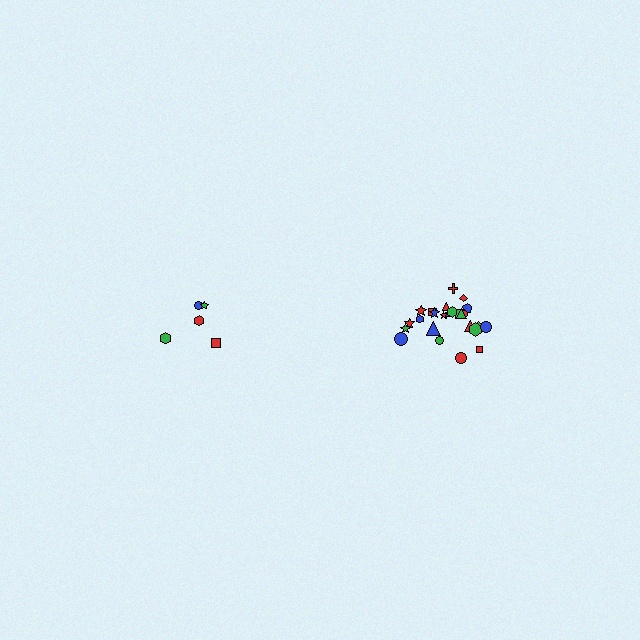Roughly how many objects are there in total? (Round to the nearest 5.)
Roughly 30 objects in total.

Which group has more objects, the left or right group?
The right group.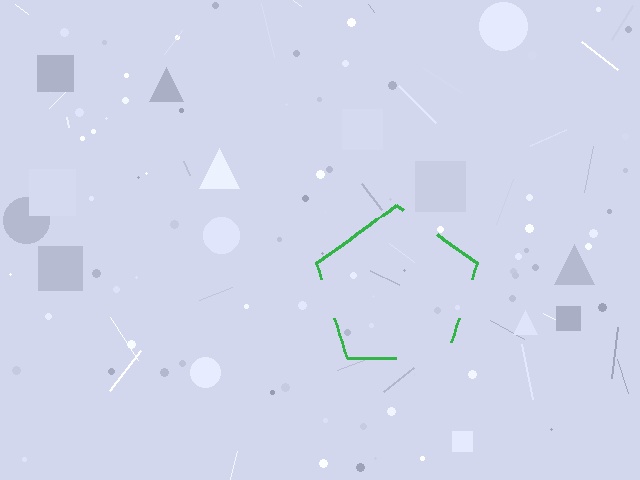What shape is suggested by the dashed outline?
The dashed outline suggests a pentagon.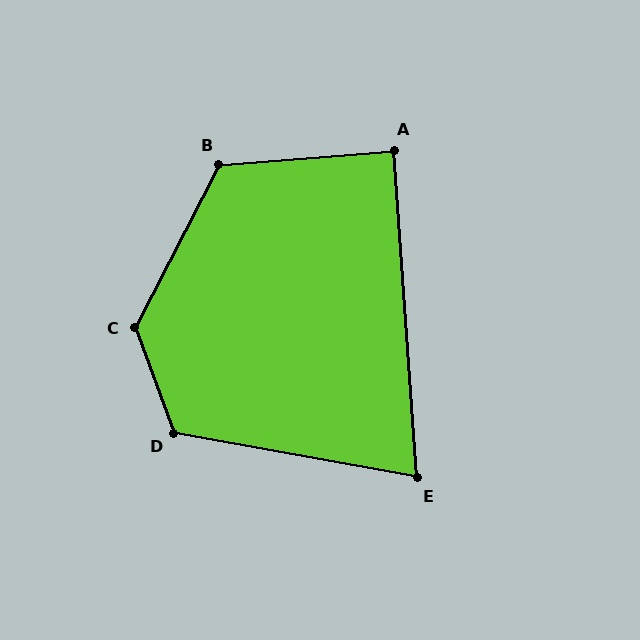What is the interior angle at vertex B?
Approximately 122 degrees (obtuse).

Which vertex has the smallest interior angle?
E, at approximately 76 degrees.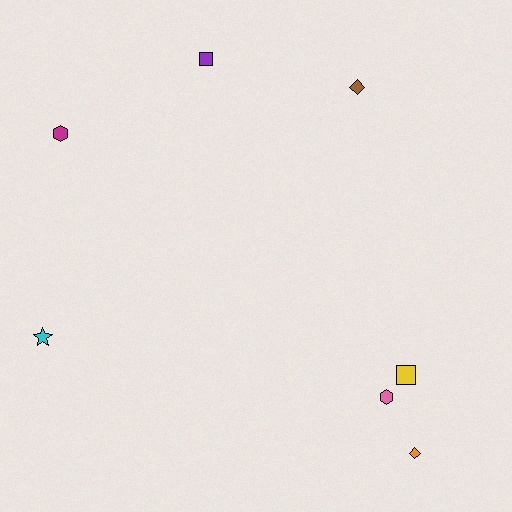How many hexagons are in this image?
There are 2 hexagons.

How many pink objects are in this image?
There is 1 pink object.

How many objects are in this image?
There are 7 objects.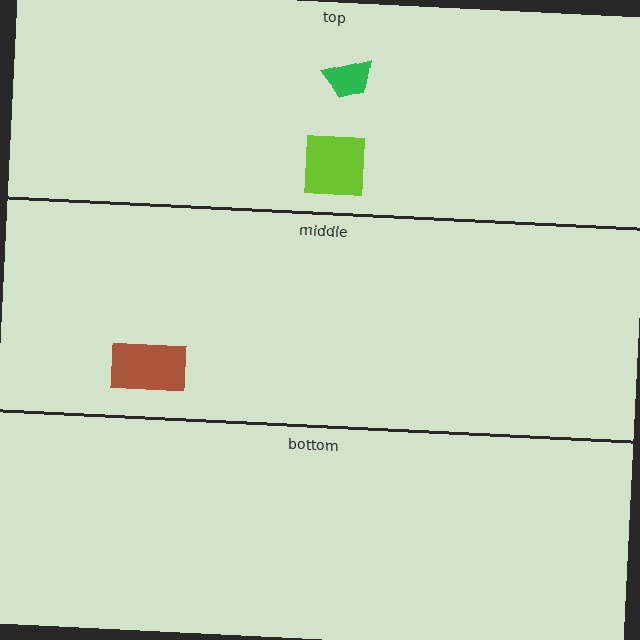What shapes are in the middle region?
The brown rectangle.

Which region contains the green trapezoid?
The top region.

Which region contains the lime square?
The top region.